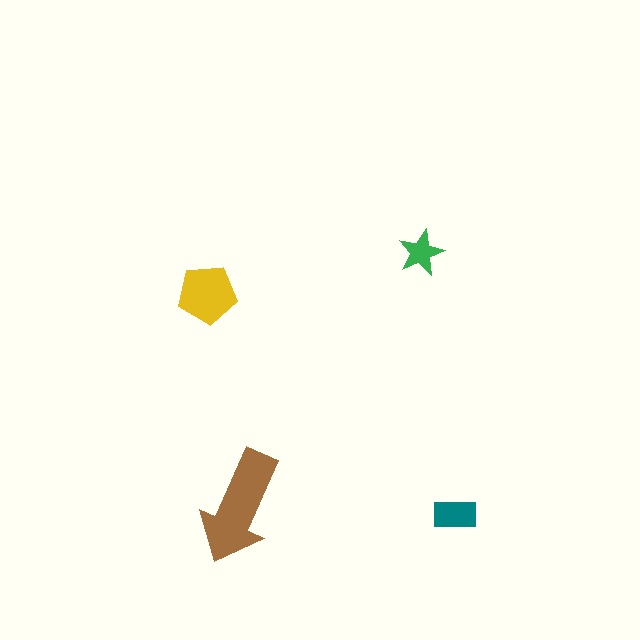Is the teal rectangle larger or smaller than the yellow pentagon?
Smaller.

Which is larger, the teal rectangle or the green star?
The teal rectangle.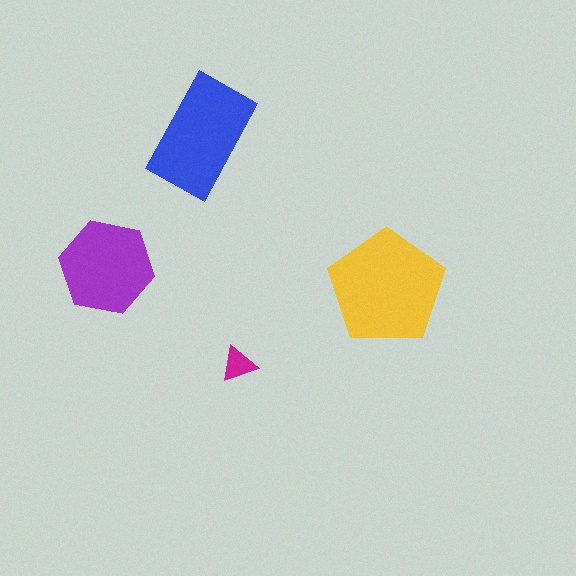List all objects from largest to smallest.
The yellow pentagon, the blue rectangle, the purple hexagon, the magenta triangle.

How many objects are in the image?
There are 4 objects in the image.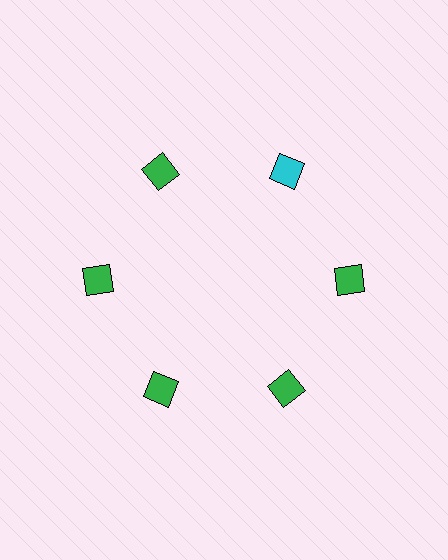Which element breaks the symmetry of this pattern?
The cyan diamond at roughly the 1 o'clock position breaks the symmetry. All other shapes are green diamonds.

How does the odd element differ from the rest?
It has a different color: cyan instead of green.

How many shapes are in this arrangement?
There are 6 shapes arranged in a ring pattern.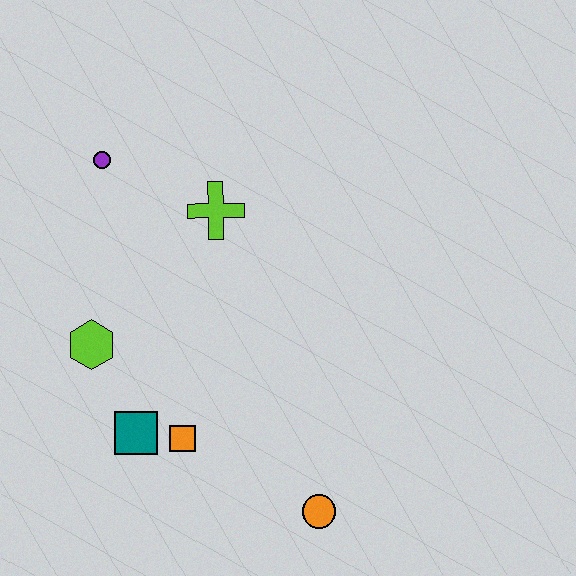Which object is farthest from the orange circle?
The purple circle is farthest from the orange circle.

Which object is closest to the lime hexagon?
The teal square is closest to the lime hexagon.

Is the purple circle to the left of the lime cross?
Yes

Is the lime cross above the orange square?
Yes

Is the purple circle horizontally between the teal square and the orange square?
No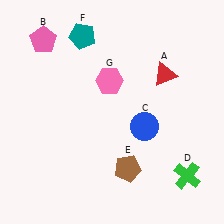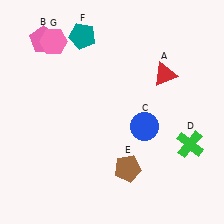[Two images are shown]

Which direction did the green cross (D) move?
The green cross (D) moved up.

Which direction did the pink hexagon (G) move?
The pink hexagon (G) moved left.